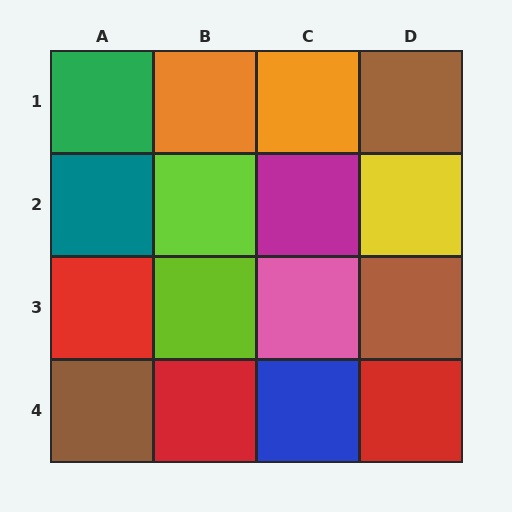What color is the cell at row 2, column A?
Teal.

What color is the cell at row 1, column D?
Brown.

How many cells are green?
1 cell is green.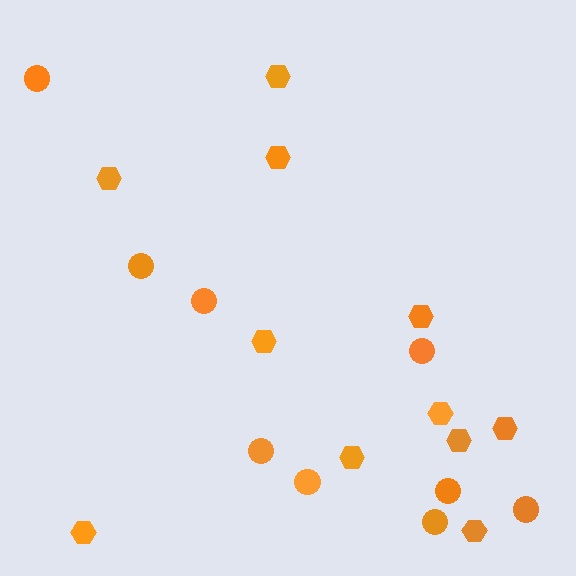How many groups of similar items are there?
There are 2 groups: one group of hexagons (11) and one group of circles (9).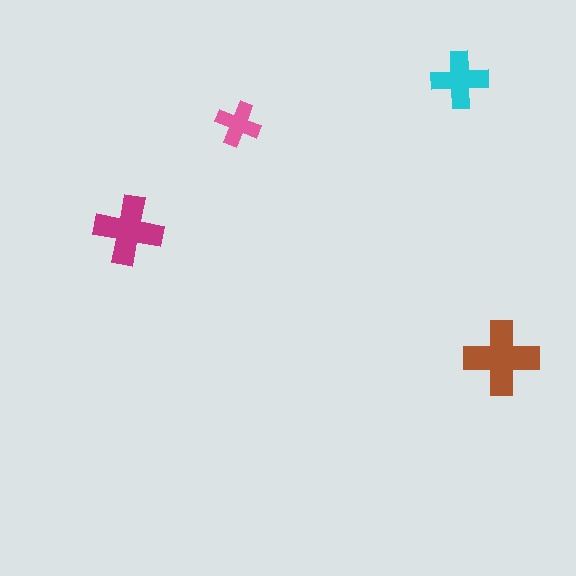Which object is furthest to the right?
The brown cross is rightmost.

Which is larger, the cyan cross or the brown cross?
The brown one.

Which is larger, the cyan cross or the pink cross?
The cyan one.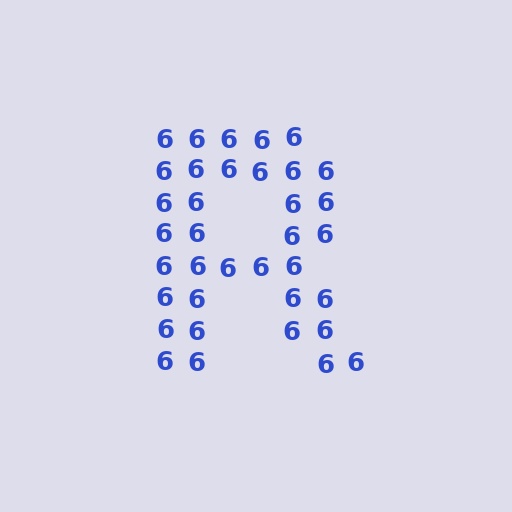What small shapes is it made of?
It is made of small digit 6's.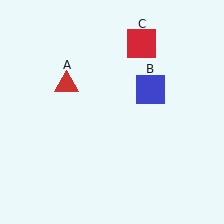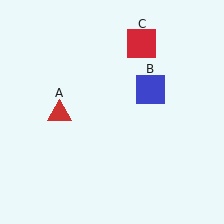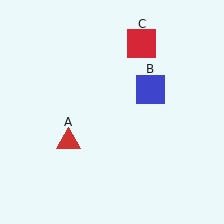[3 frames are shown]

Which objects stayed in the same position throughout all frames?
Blue square (object B) and red square (object C) remained stationary.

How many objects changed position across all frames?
1 object changed position: red triangle (object A).